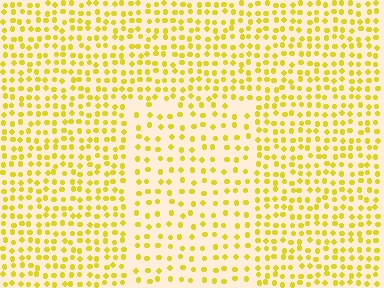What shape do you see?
I see a rectangle.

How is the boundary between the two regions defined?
The boundary is defined by a change in element density (approximately 1.7x ratio). All elements are the same color, size, and shape.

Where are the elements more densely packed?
The elements are more densely packed outside the rectangle boundary.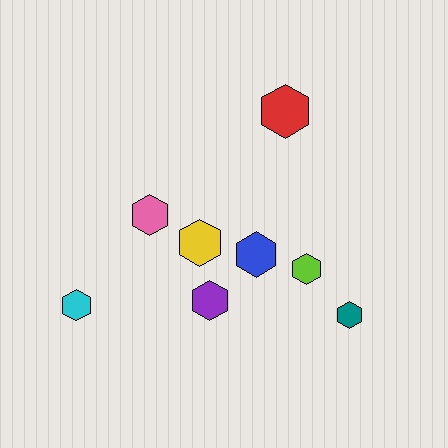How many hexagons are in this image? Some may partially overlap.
There are 8 hexagons.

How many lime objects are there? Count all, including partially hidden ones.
There is 1 lime object.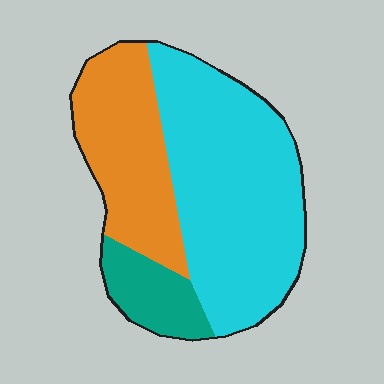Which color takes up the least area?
Teal, at roughly 15%.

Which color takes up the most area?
Cyan, at roughly 55%.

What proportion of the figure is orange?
Orange covers around 30% of the figure.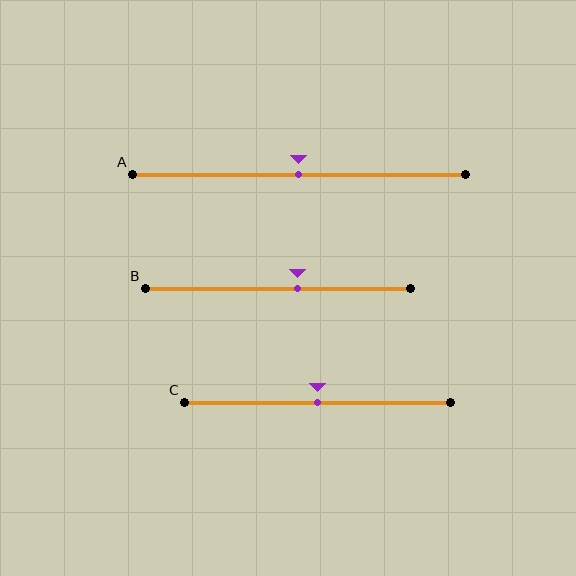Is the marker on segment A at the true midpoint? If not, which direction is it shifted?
Yes, the marker on segment A is at the true midpoint.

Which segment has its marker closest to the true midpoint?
Segment A has its marker closest to the true midpoint.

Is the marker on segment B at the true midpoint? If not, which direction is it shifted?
No, the marker on segment B is shifted to the right by about 7% of the segment length.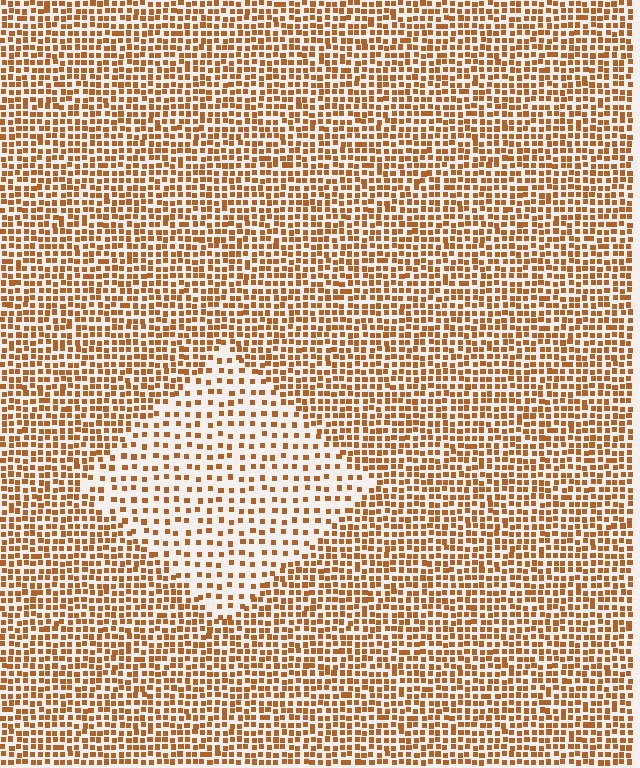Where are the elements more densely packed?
The elements are more densely packed outside the diamond boundary.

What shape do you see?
I see a diamond.